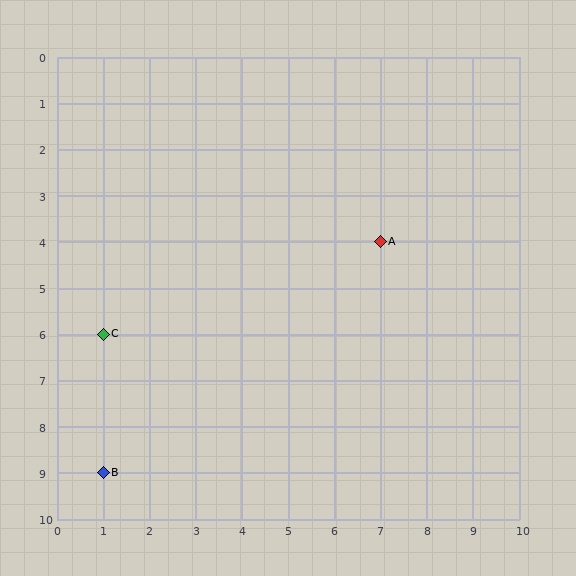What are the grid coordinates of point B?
Point B is at grid coordinates (1, 9).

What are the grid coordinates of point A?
Point A is at grid coordinates (7, 4).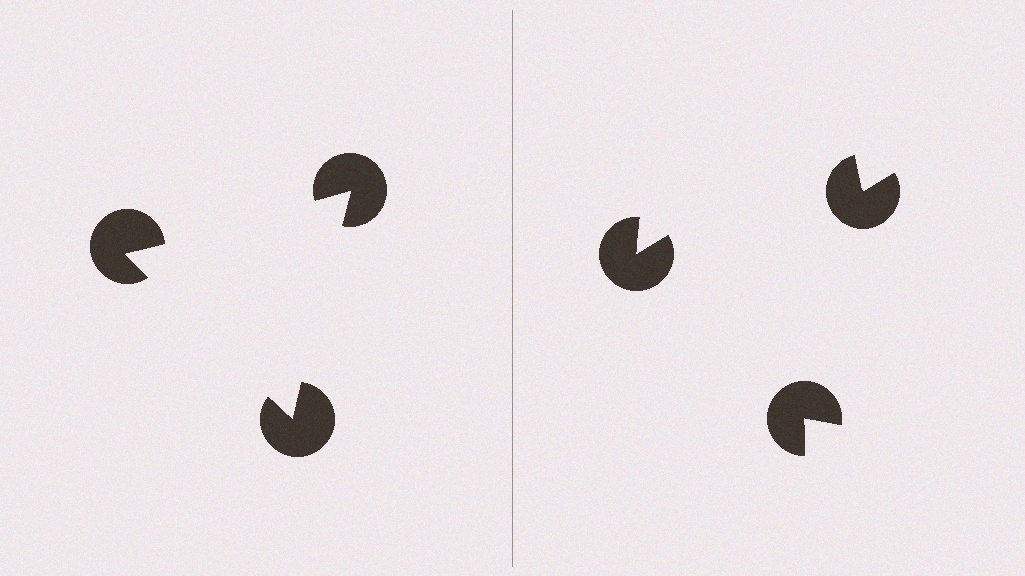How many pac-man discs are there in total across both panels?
6 — 3 on each side.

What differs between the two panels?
The pac-man discs are positioned identically on both sides; only the wedge orientations differ. On the left they align to a triangle; on the right they are misaligned.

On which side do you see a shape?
An illusory triangle appears on the left side. On the right side the wedge cuts are rotated, so no coherent shape forms.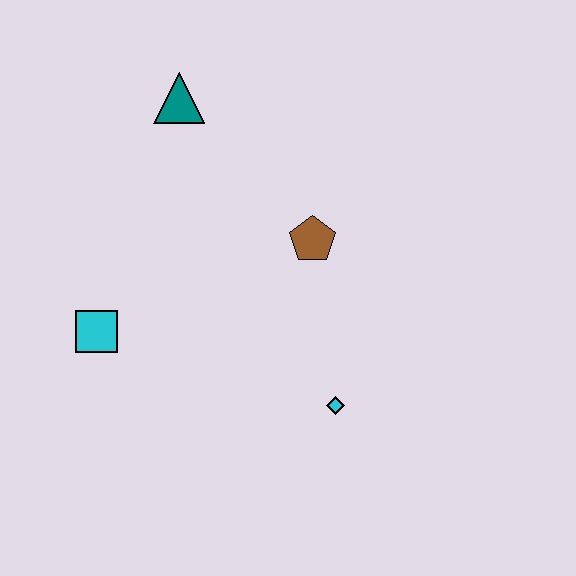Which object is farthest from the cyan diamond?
The teal triangle is farthest from the cyan diamond.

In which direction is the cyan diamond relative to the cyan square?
The cyan diamond is to the right of the cyan square.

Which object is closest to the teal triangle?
The brown pentagon is closest to the teal triangle.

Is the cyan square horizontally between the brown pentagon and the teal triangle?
No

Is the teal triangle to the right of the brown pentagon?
No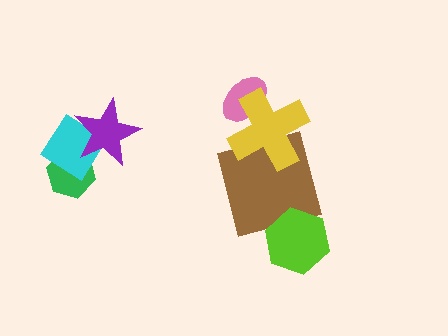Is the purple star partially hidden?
No, no other shape covers it.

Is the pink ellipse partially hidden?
Yes, it is partially covered by another shape.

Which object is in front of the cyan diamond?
The purple star is in front of the cyan diamond.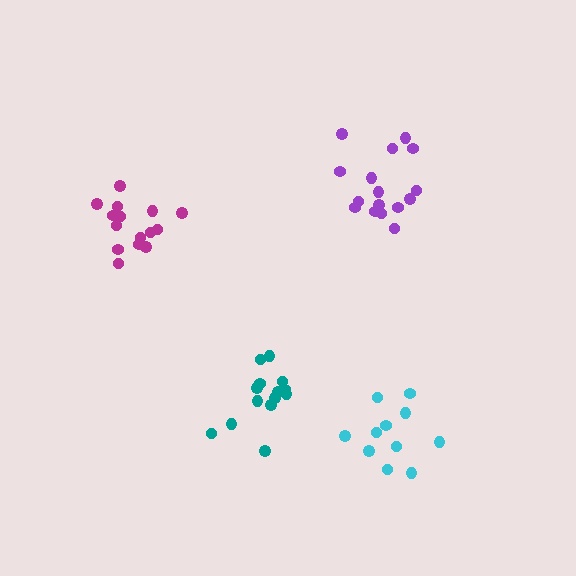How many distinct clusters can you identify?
There are 4 distinct clusters.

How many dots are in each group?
Group 1: 16 dots, Group 2: 14 dots, Group 3: 15 dots, Group 4: 11 dots (56 total).